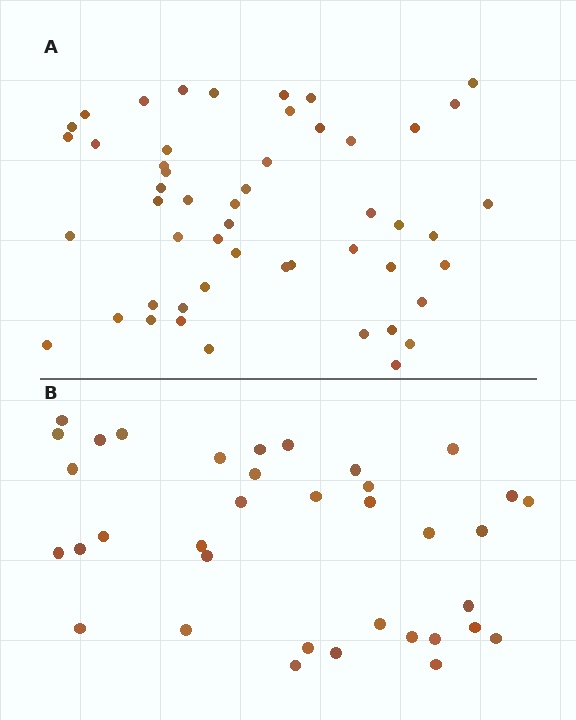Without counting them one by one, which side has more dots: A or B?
Region A (the top region) has more dots.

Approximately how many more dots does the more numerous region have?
Region A has approximately 15 more dots than region B.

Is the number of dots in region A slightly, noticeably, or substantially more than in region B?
Region A has noticeably more, but not dramatically so. The ratio is roughly 1.4 to 1.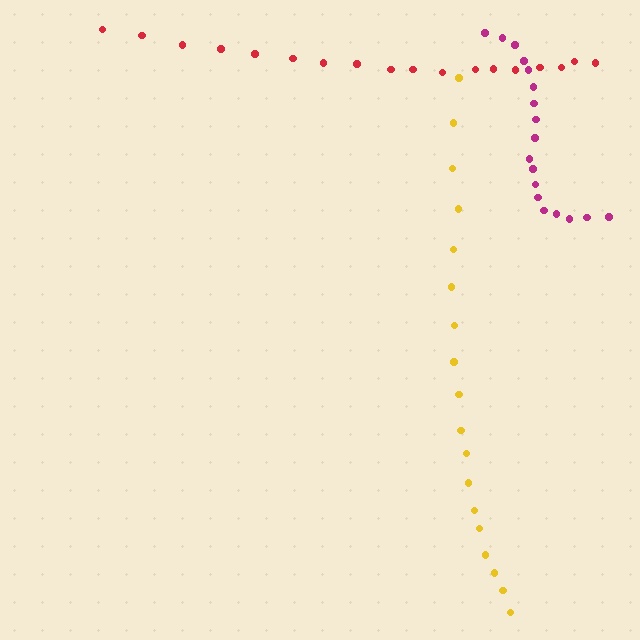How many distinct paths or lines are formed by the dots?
There are 3 distinct paths.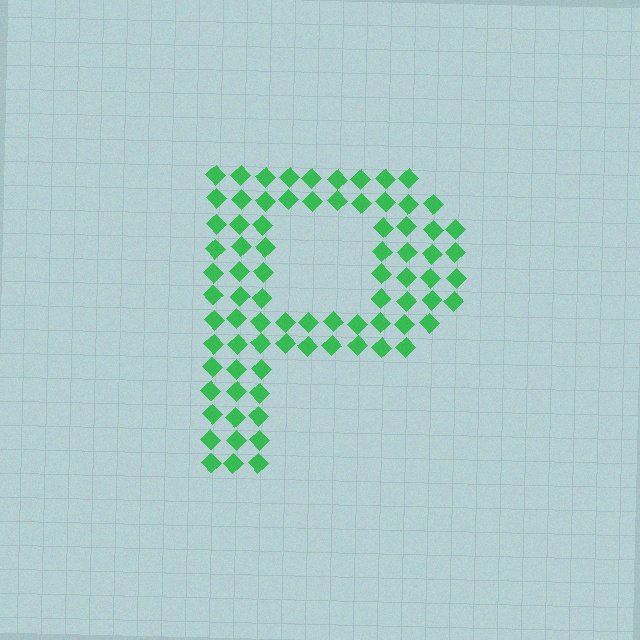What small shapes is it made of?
It is made of small diamonds.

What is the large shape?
The large shape is the letter P.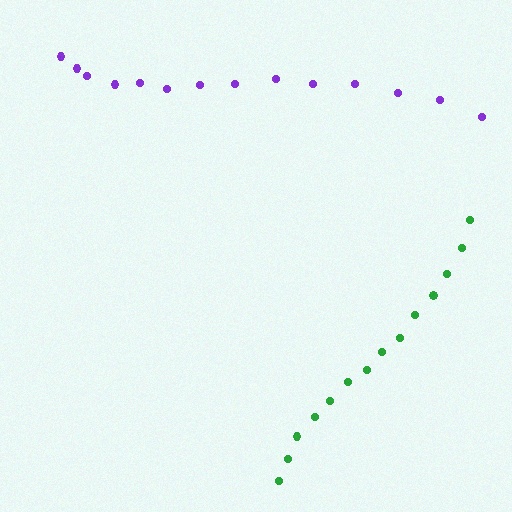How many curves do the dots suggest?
There are 2 distinct paths.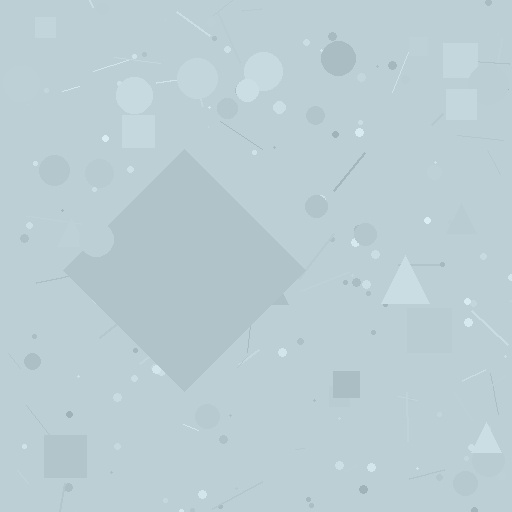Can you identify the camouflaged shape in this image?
The camouflaged shape is a diamond.